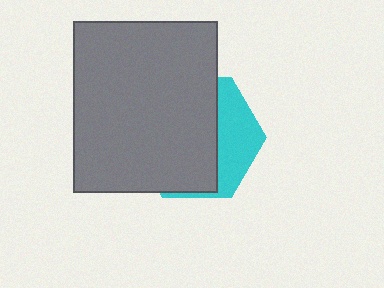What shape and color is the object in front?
The object in front is a gray rectangle.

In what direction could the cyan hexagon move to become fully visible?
The cyan hexagon could move right. That would shift it out from behind the gray rectangle entirely.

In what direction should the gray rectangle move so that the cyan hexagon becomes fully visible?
The gray rectangle should move left. That is the shortest direction to clear the overlap and leave the cyan hexagon fully visible.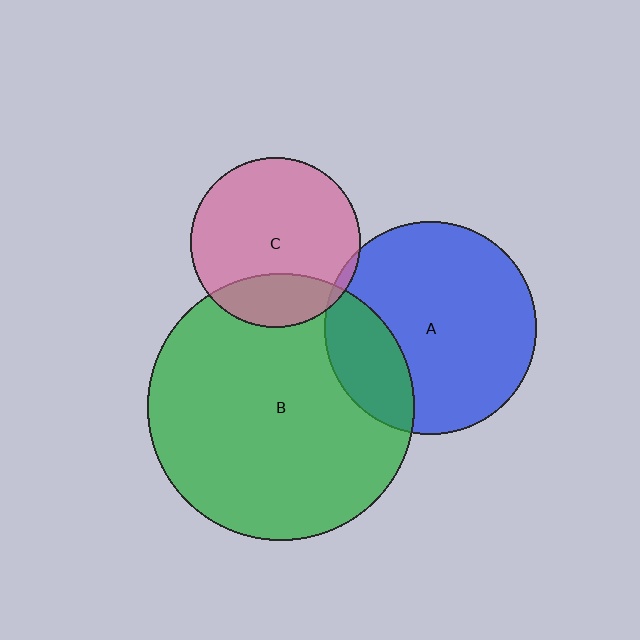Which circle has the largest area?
Circle B (green).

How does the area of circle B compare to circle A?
Approximately 1.6 times.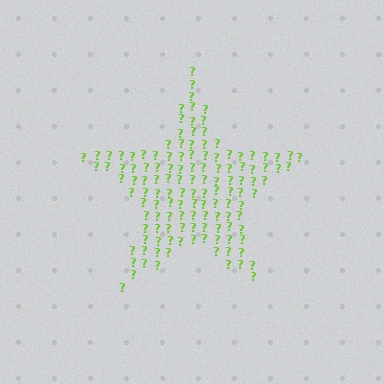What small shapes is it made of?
It is made of small question marks.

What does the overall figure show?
The overall figure shows a star.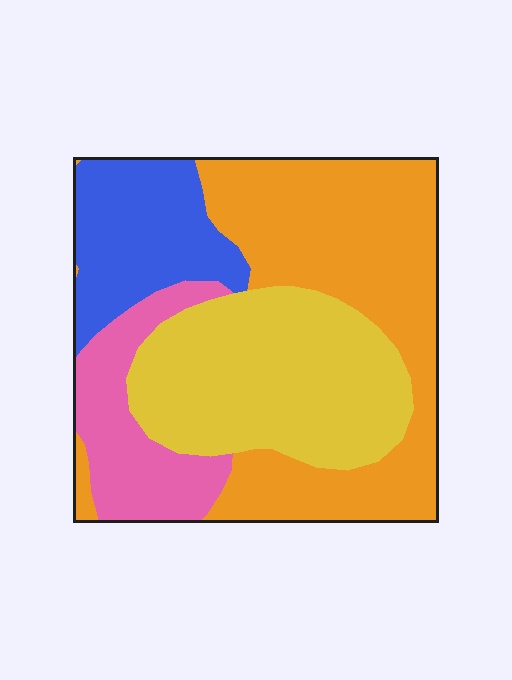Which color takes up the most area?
Orange, at roughly 40%.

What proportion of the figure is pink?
Pink takes up about one eighth (1/8) of the figure.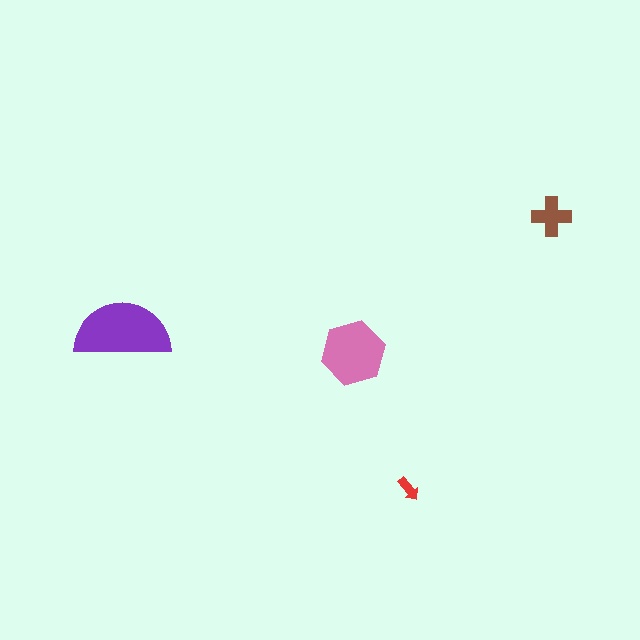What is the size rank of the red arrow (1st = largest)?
4th.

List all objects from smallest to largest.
The red arrow, the brown cross, the pink hexagon, the purple semicircle.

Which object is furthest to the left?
The purple semicircle is leftmost.